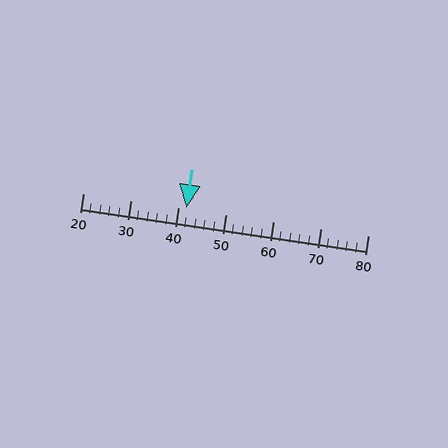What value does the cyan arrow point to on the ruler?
The cyan arrow points to approximately 42.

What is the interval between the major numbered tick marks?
The major tick marks are spaced 10 units apart.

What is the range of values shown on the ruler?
The ruler shows values from 20 to 80.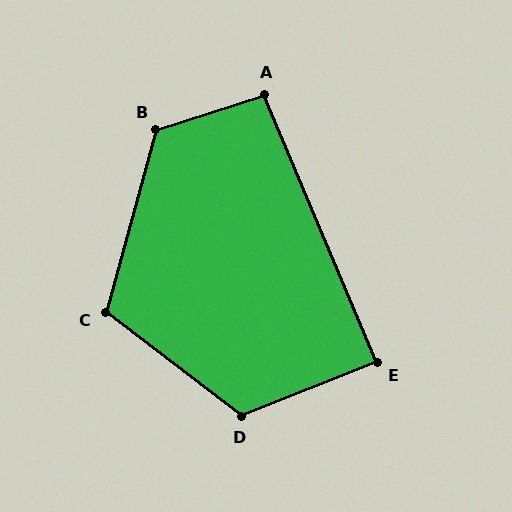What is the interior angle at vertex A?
Approximately 95 degrees (obtuse).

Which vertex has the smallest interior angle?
E, at approximately 89 degrees.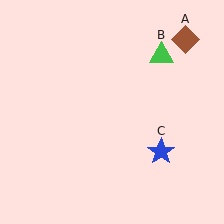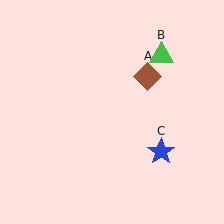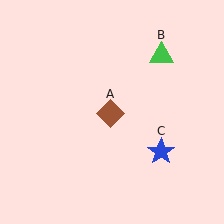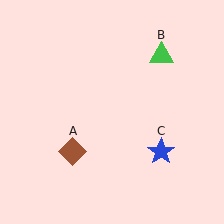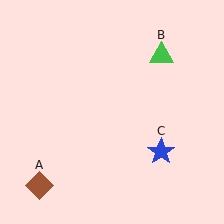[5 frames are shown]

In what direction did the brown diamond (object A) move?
The brown diamond (object A) moved down and to the left.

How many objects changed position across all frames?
1 object changed position: brown diamond (object A).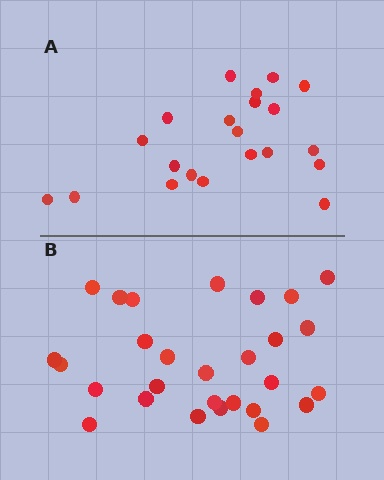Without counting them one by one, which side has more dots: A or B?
Region B (the bottom region) has more dots.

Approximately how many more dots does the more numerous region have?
Region B has roughly 8 or so more dots than region A.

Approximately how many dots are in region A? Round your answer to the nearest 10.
About 20 dots. (The exact count is 21, which rounds to 20.)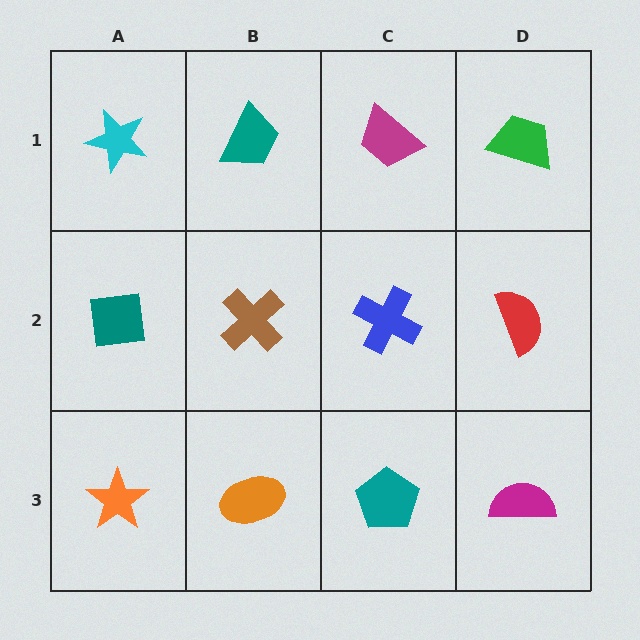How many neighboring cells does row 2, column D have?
3.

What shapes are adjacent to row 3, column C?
A blue cross (row 2, column C), an orange ellipse (row 3, column B), a magenta semicircle (row 3, column D).